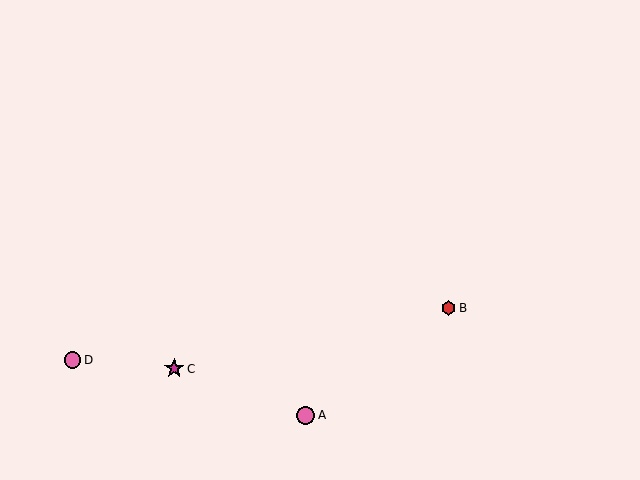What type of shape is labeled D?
Shape D is a pink circle.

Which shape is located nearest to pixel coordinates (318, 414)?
The pink circle (labeled A) at (306, 415) is nearest to that location.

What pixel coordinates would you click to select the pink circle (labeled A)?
Click at (306, 415) to select the pink circle A.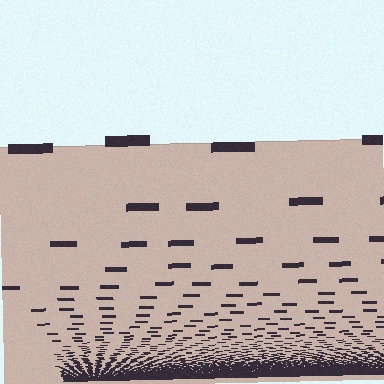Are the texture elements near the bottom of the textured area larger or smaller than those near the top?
Smaller. The gradient is inverted — elements near the bottom are smaller and denser.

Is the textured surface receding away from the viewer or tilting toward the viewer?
The surface appears to tilt toward the viewer. Texture elements get larger and sparser toward the top.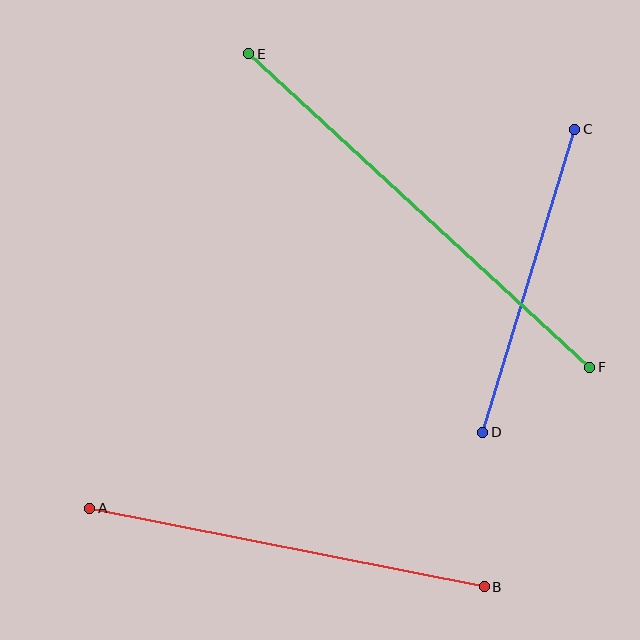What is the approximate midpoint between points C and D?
The midpoint is at approximately (529, 281) pixels.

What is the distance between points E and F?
The distance is approximately 463 pixels.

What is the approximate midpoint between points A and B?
The midpoint is at approximately (287, 548) pixels.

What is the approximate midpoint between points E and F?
The midpoint is at approximately (419, 210) pixels.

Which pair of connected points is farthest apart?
Points E and F are farthest apart.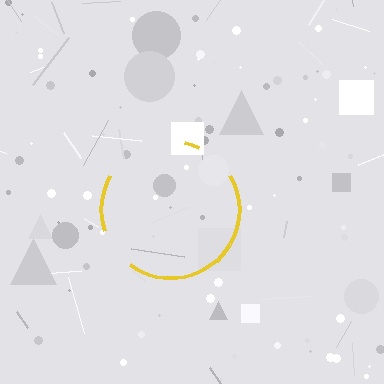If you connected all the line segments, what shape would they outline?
They would outline a circle.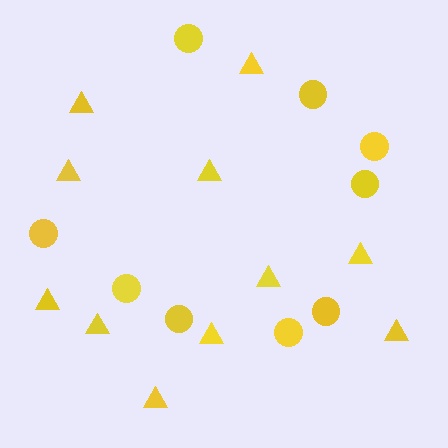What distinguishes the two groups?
There are 2 groups: one group of circles (9) and one group of triangles (11).